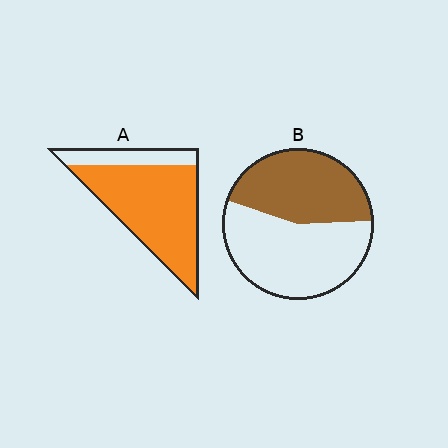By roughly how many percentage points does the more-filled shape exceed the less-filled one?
By roughly 35 percentage points (A over B).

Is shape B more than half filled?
No.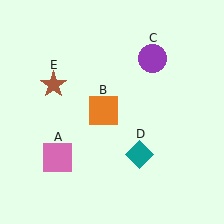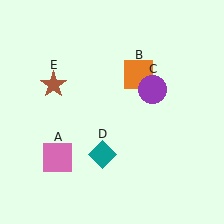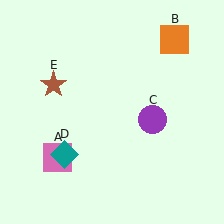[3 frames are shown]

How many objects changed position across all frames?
3 objects changed position: orange square (object B), purple circle (object C), teal diamond (object D).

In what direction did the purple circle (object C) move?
The purple circle (object C) moved down.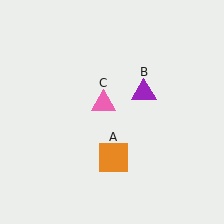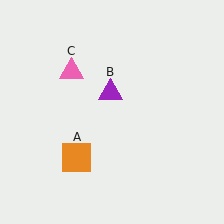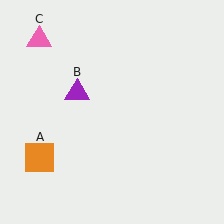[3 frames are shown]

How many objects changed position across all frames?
3 objects changed position: orange square (object A), purple triangle (object B), pink triangle (object C).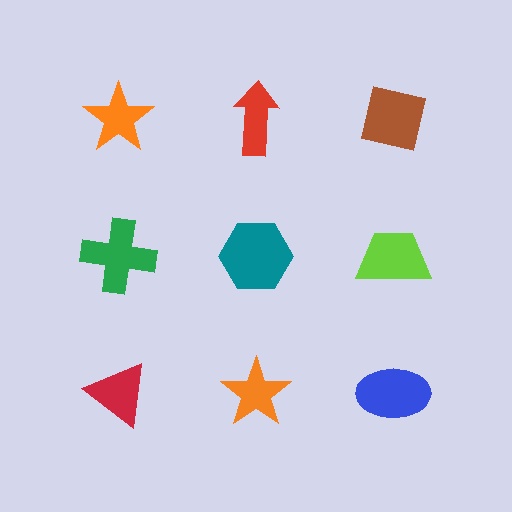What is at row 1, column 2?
A red arrow.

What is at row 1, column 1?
An orange star.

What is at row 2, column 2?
A teal hexagon.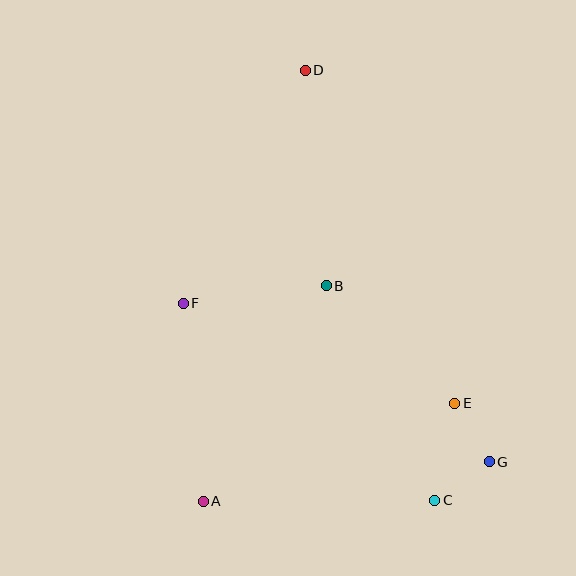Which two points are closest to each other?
Points C and G are closest to each other.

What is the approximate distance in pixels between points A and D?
The distance between A and D is approximately 442 pixels.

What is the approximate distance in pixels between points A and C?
The distance between A and C is approximately 231 pixels.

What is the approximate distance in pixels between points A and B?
The distance between A and B is approximately 248 pixels.